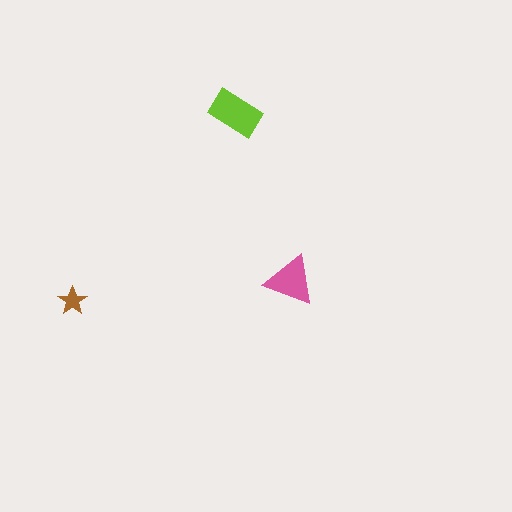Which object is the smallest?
The brown star.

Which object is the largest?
The lime rectangle.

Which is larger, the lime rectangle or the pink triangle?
The lime rectangle.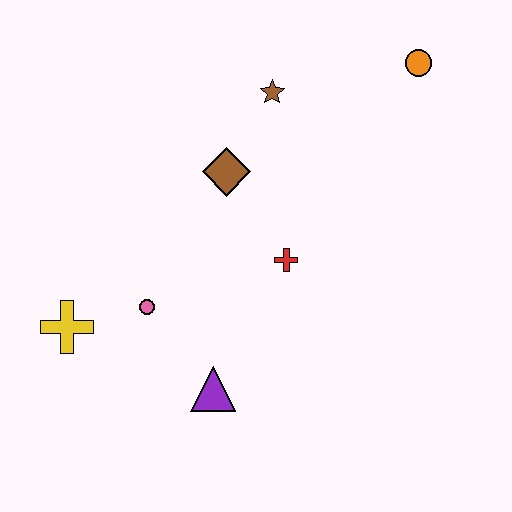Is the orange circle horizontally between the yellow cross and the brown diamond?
No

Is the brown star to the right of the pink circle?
Yes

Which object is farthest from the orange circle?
The yellow cross is farthest from the orange circle.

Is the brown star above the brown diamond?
Yes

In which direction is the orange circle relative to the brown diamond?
The orange circle is to the right of the brown diamond.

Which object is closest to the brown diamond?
The brown star is closest to the brown diamond.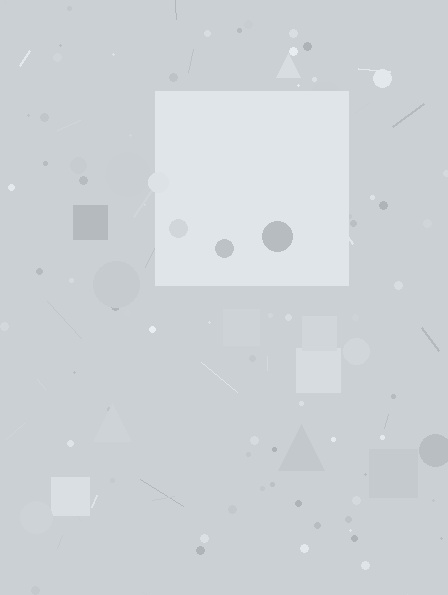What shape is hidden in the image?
A square is hidden in the image.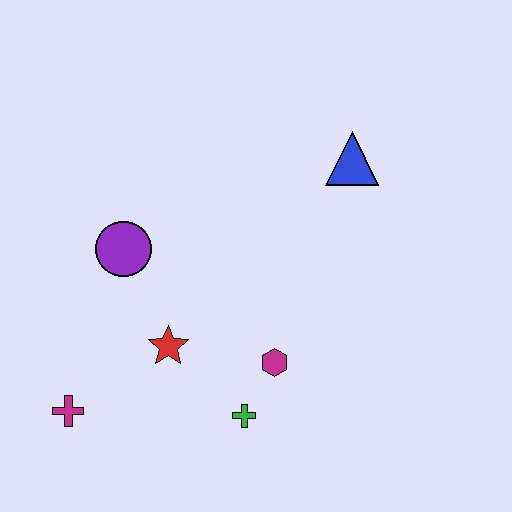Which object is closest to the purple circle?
The red star is closest to the purple circle.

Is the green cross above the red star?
No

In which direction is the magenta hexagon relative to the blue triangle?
The magenta hexagon is below the blue triangle.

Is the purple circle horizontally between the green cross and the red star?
No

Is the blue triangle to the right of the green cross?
Yes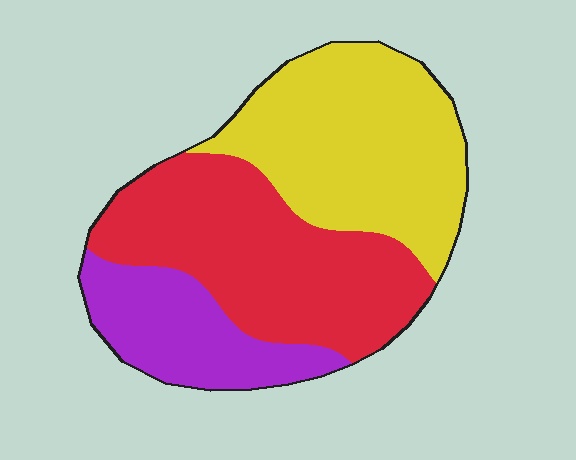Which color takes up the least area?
Purple, at roughly 20%.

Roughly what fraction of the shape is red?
Red takes up about two fifths (2/5) of the shape.